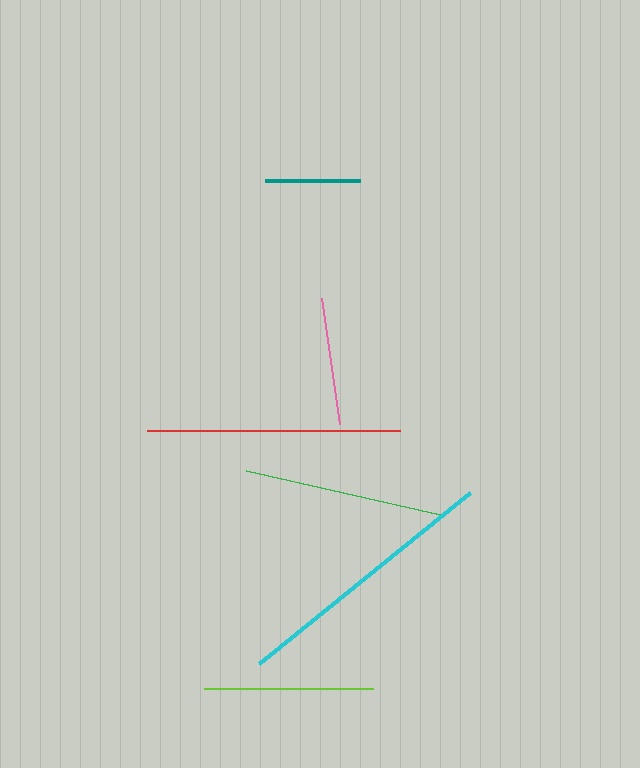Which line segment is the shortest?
The teal line is the shortest at approximately 95 pixels.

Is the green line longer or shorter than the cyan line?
The cyan line is longer than the green line.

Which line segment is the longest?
The cyan line is the longest at approximately 272 pixels.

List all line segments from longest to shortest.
From longest to shortest: cyan, red, green, lime, pink, teal.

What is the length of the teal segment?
The teal segment is approximately 95 pixels long.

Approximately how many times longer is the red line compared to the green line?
The red line is approximately 1.3 times the length of the green line.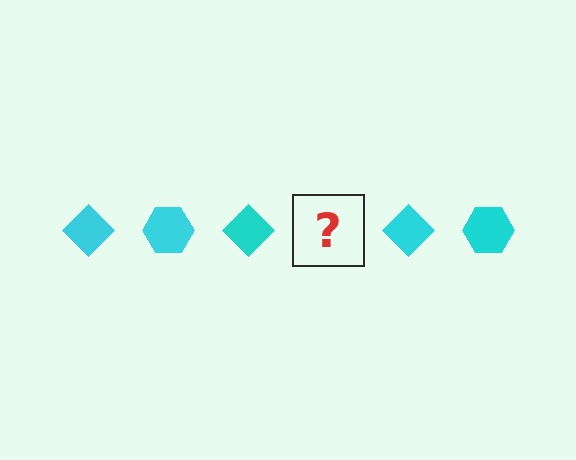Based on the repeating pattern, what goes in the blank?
The blank should be a cyan hexagon.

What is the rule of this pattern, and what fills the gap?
The rule is that the pattern cycles through diamond, hexagon shapes in cyan. The gap should be filled with a cyan hexagon.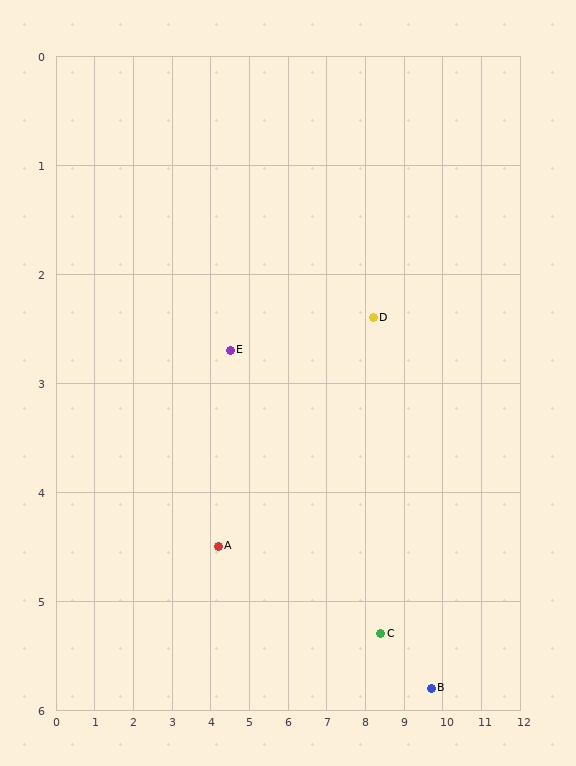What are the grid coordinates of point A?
Point A is at approximately (4.2, 4.5).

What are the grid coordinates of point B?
Point B is at approximately (9.7, 5.8).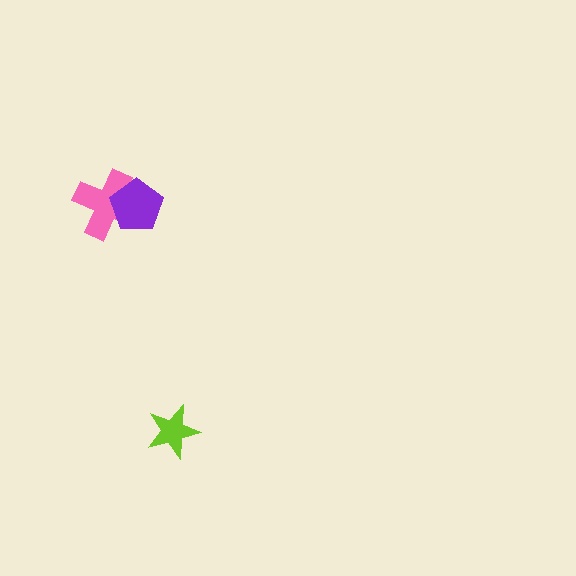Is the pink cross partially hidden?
Yes, it is partially covered by another shape.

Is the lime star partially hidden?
No, no other shape covers it.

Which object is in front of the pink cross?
The purple pentagon is in front of the pink cross.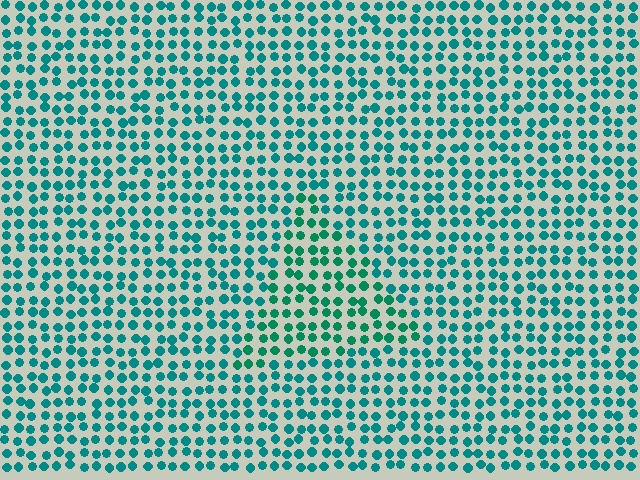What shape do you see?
I see a triangle.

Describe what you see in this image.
The image is filled with small teal elements in a uniform arrangement. A triangle-shaped region is visible where the elements are tinted to a slightly different hue, forming a subtle color boundary.